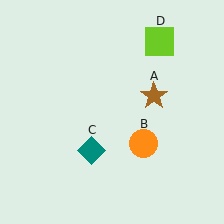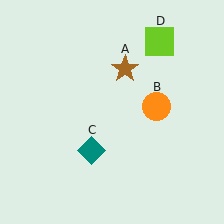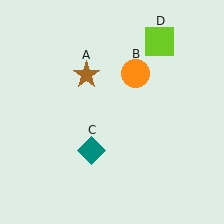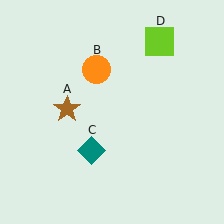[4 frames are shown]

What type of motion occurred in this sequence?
The brown star (object A), orange circle (object B) rotated counterclockwise around the center of the scene.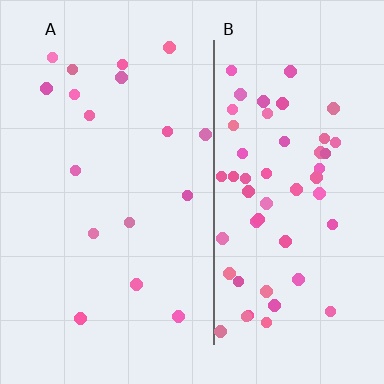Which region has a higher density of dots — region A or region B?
B (the right).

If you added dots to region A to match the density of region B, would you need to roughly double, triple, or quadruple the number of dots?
Approximately triple.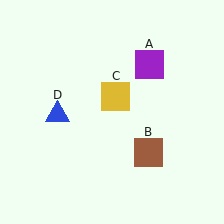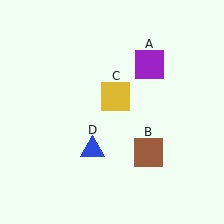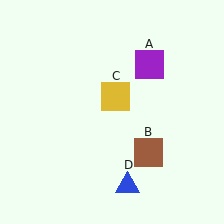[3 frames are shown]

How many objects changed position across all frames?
1 object changed position: blue triangle (object D).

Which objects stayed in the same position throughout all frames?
Purple square (object A) and brown square (object B) and yellow square (object C) remained stationary.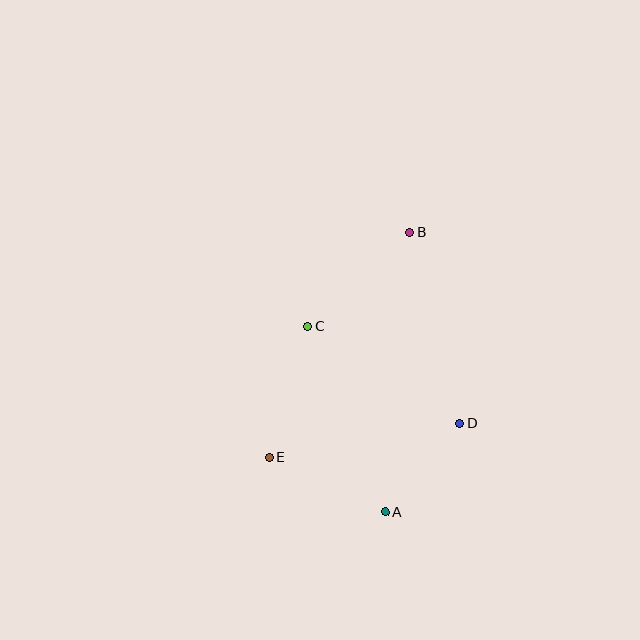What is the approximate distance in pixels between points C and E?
The distance between C and E is approximately 136 pixels.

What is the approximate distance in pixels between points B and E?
The distance between B and E is approximately 265 pixels.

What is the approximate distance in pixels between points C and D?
The distance between C and D is approximately 181 pixels.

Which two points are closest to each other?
Points A and D are closest to each other.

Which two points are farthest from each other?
Points A and B are farthest from each other.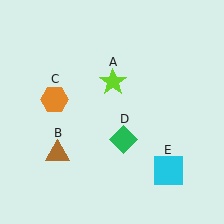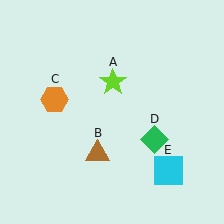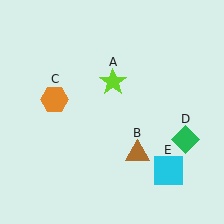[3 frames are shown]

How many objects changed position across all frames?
2 objects changed position: brown triangle (object B), green diamond (object D).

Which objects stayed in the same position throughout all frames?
Lime star (object A) and orange hexagon (object C) and cyan square (object E) remained stationary.